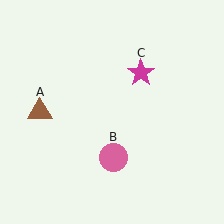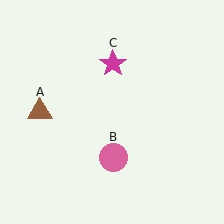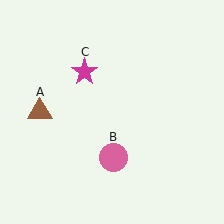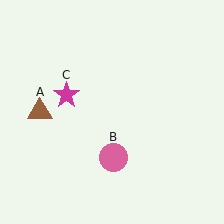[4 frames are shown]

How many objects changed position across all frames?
1 object changed position: magenta star (object C).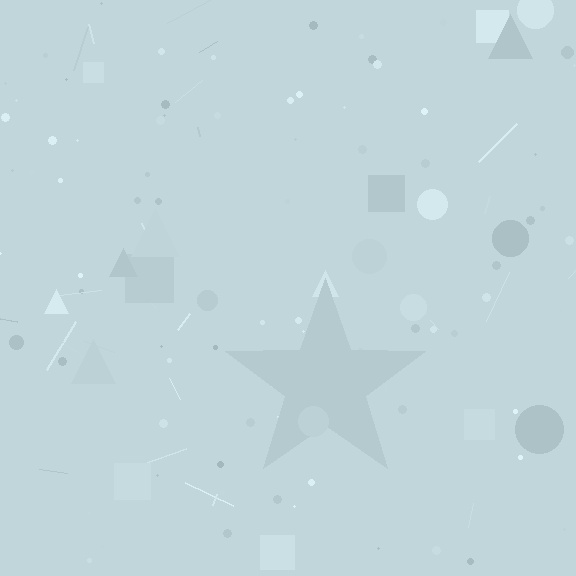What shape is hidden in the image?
A star is hidden in the image.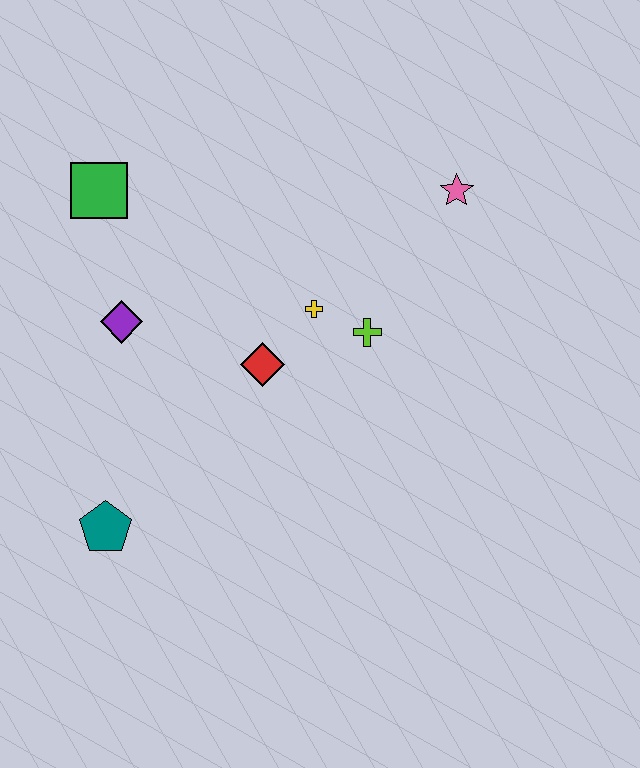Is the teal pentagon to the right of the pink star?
No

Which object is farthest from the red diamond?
The pink star is farthest from the red diamond.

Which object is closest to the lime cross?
The yellow cross is closest to the lime cross.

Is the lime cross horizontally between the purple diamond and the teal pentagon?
No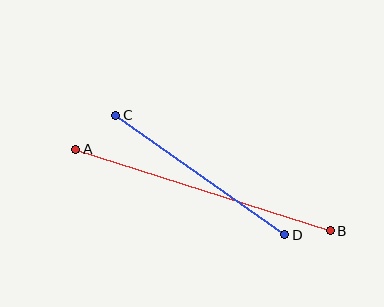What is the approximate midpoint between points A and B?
The midpoint is at approximately (203, 190) pixels.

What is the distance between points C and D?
The distance is approximately 207 pixels.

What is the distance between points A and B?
The distance is approximately 267 pixels.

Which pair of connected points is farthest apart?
Points A and B are farthest apart.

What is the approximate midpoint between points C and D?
The midpoint is at approximately (200, 175) pixels.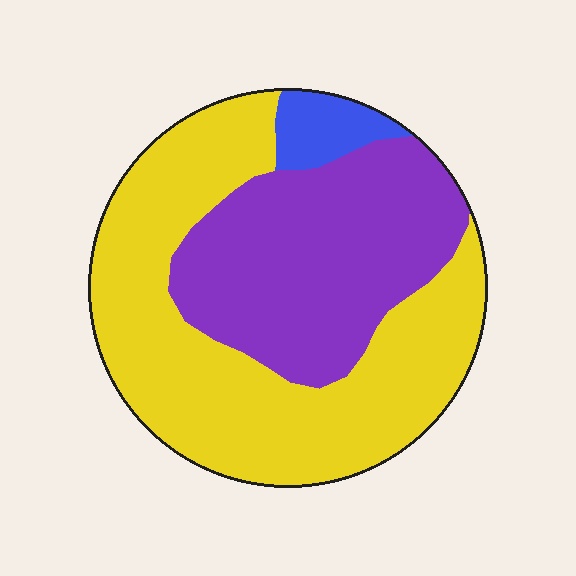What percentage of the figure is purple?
Purple takes up about three eighths (3/8) of the figure.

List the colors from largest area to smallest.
From largest to smallest: yellow, purple, blue.